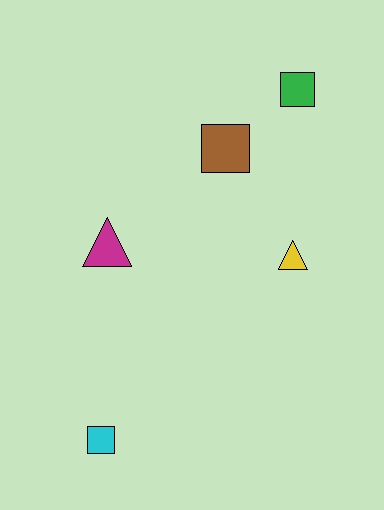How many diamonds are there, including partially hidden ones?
There are no diamonds.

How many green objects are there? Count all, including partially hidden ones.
There is 1 green object.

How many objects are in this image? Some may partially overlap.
There are 5 objects.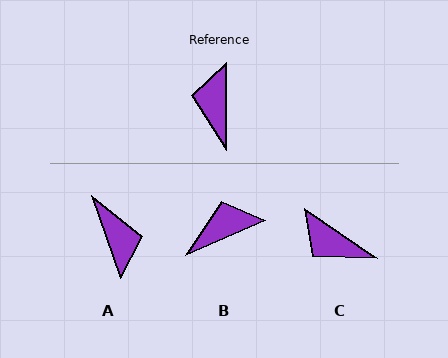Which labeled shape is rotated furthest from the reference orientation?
A, about 161 degrees away.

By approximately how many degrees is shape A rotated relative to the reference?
Approximately 161 degrees clockwise.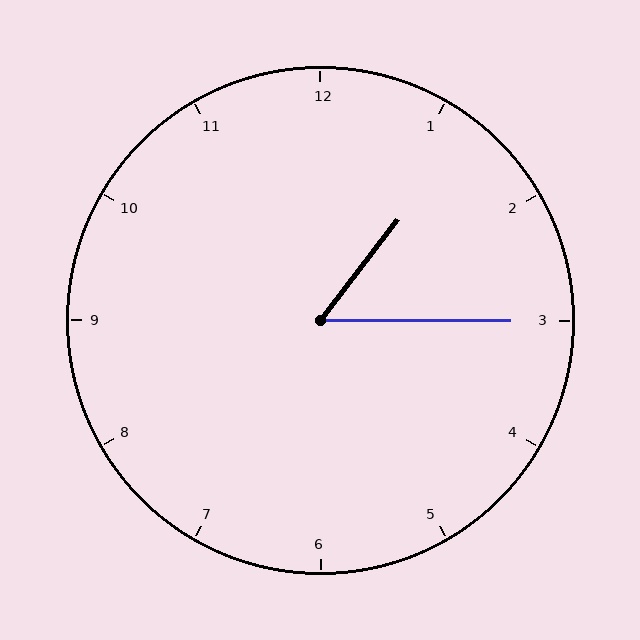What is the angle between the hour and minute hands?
Approximately 52 degrees.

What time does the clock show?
1:15.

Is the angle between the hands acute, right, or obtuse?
It is acute.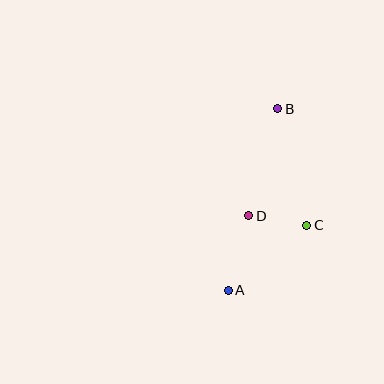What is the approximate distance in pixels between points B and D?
The distance between B and D is approximately 111 pixels.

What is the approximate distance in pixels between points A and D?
The distance between A and D is approximately 77 pixels.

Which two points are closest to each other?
Points C and D are closest to each other.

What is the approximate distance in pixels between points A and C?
The distance between A and C is approximately 101 pixels.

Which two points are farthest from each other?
Points A and B are farthest from each other.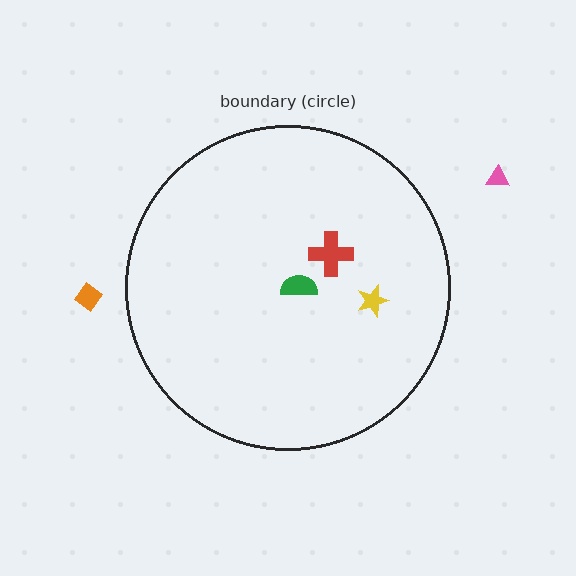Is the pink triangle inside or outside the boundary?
Outside.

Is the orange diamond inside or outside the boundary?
Outside.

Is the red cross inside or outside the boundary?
Inside.